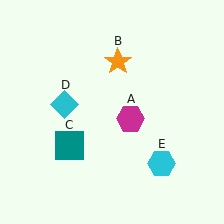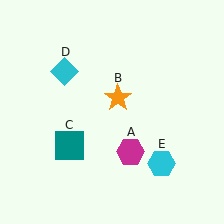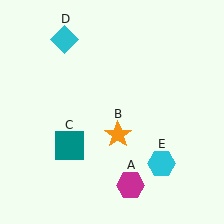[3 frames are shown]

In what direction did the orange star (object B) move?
The orange star (object B) moved down.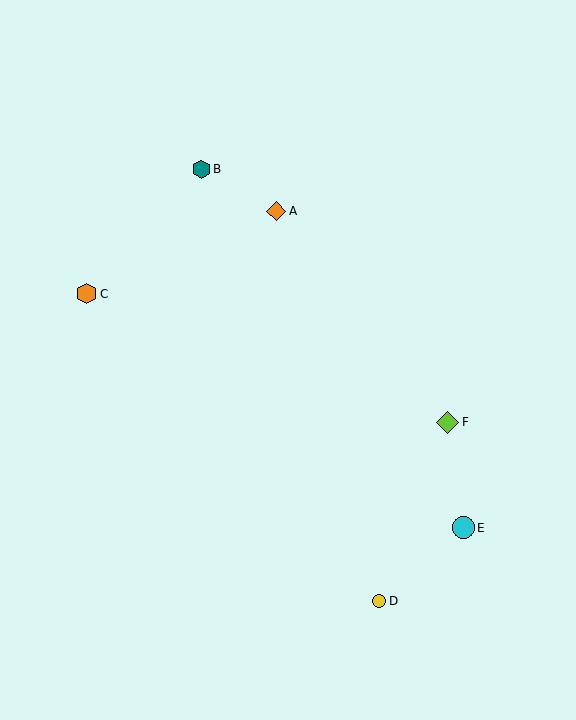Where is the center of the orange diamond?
The center of the orange diamond is at (276, 211).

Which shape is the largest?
The cyan circle (labeled E) is the largest.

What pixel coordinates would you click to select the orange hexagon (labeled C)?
Click at (87, 294) to select the orange hexagon C.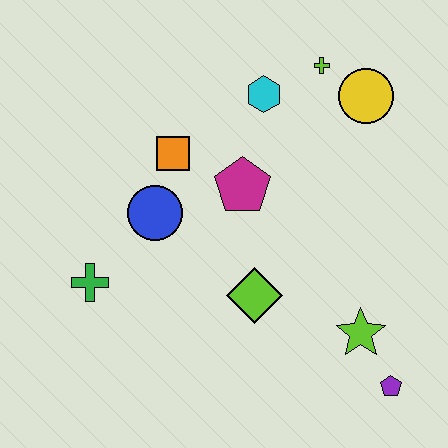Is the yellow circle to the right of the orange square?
Yes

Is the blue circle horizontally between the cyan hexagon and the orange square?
No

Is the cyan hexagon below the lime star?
No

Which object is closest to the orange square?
The blue circle is closest to the orange square.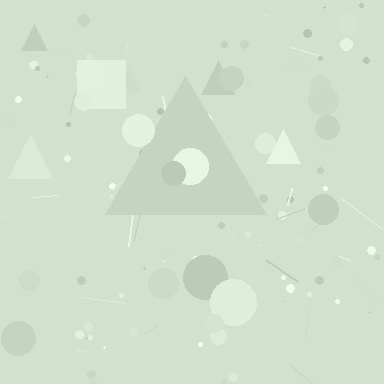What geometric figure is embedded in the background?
A triangle is embedded in the background.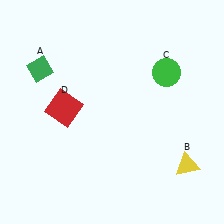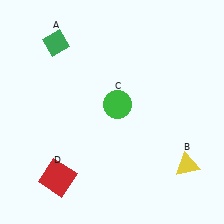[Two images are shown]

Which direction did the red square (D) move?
The red square (D) moved down.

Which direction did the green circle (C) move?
The green circle (C) moved left.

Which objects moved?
The objects that moved are: the green diamond (A), the green circle (C), the red square (D).